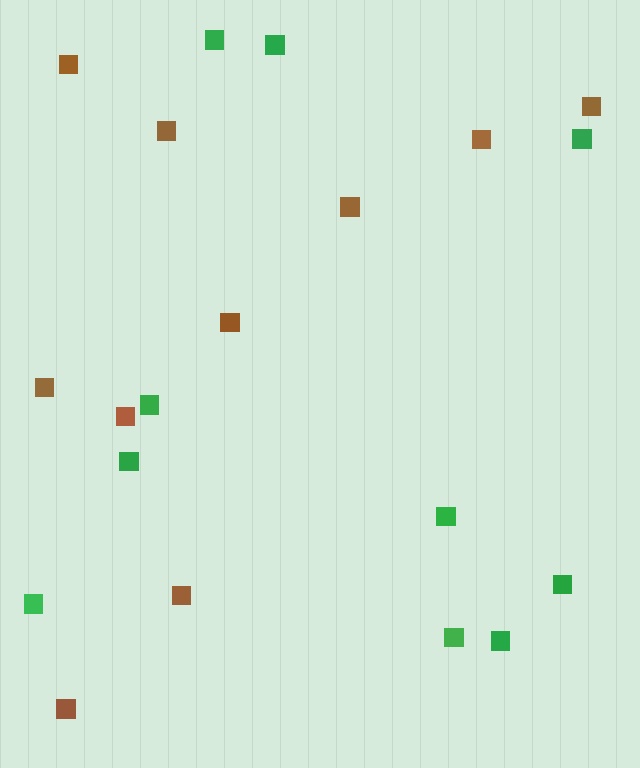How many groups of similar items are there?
There are 2 groups: one group of green squares (10) and one group of brown squares (10).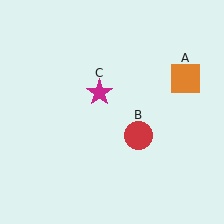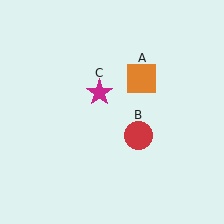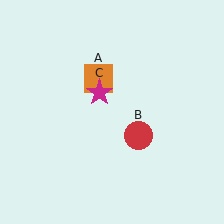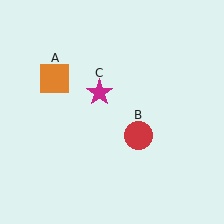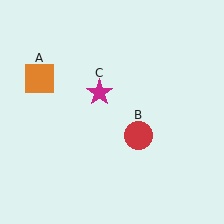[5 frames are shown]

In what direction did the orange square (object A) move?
The orange square (object A) moved left.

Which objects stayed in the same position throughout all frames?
Red circle (object B) and magenta star (object C) remained stationary.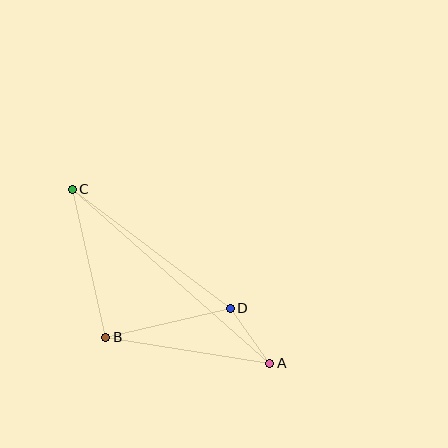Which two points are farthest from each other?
Points A and C are farthest from each other.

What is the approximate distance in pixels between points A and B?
The distance between A and B is approximately 166 pixels.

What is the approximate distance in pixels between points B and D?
The distance between B and D is approximately 128 pixels.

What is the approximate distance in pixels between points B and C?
The distance between B and C is approximately 152 pixels.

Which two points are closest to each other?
Points A and D are closest to each other.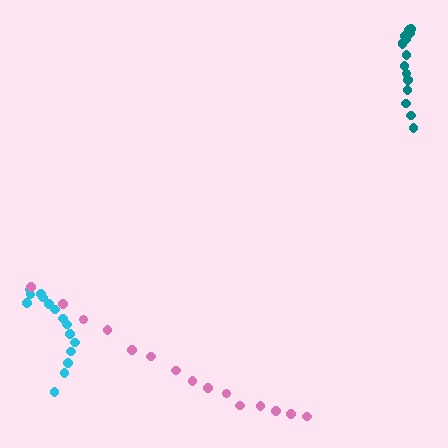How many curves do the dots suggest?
There are 3 distinct paths.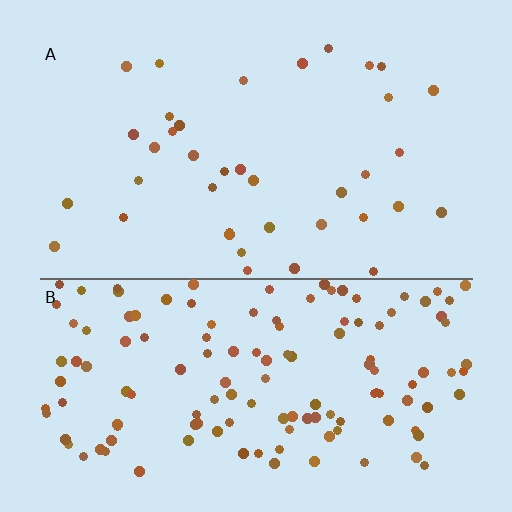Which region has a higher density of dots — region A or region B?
B (the bottom).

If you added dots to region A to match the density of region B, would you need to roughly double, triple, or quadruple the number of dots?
Approximately quadruple.